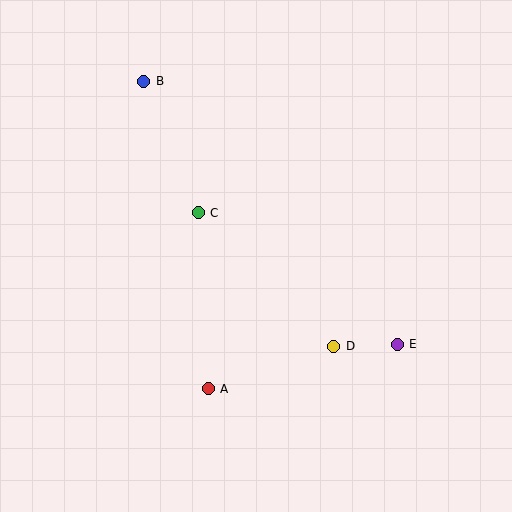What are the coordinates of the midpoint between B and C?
The midpoint between B and C is at (171, 147).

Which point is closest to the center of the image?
Point C at (198, 213) is closest to the center.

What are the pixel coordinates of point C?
Point C is at (198, 213).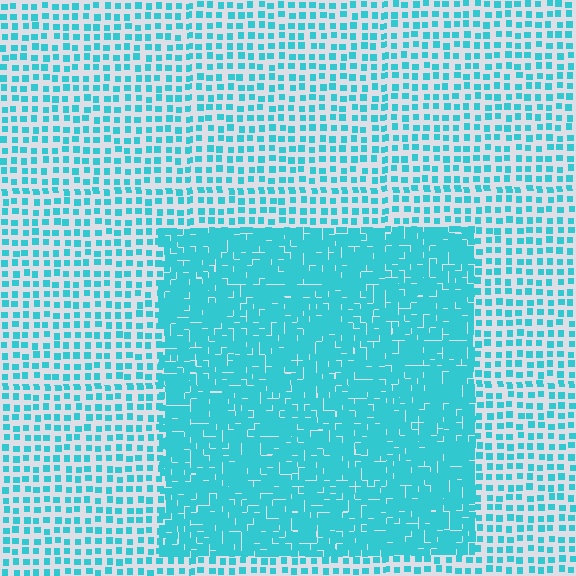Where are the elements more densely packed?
The elements are more densely packed inside the rectangle boundary.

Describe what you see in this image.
The image contains small cyan elements arranged at two different densities. A rectangle-shaped region is visible where the elements are more densely packed than the surrounding area.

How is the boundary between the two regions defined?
The boundary is defined by a change in element density (approximately 2.6x ratio). All elements are the same color, size, and shape.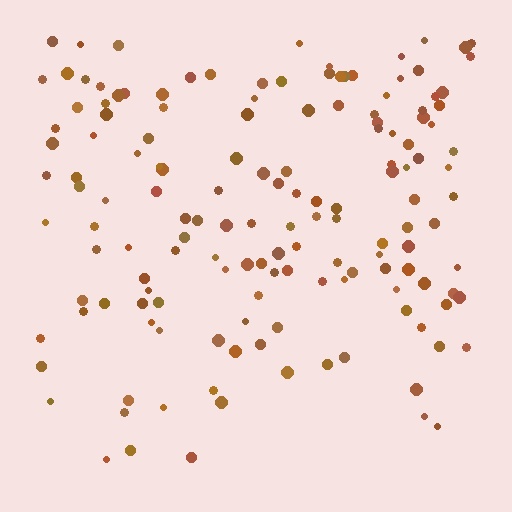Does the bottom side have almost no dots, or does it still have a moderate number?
Still a moderate number, just noticeably fewer than the top.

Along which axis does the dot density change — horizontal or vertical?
Vertical.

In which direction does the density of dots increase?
From bottom to top, with the top side densest.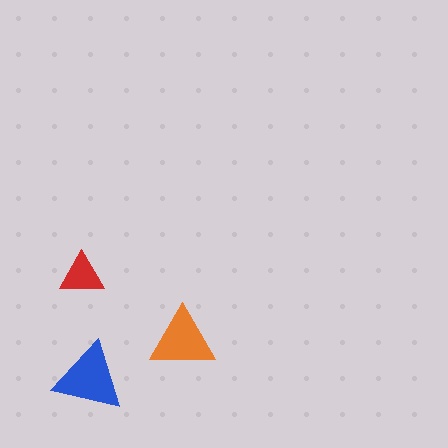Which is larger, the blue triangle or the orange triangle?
The blue one.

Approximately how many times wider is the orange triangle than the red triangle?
About 1.5 times wider.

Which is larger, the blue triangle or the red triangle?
The blue one.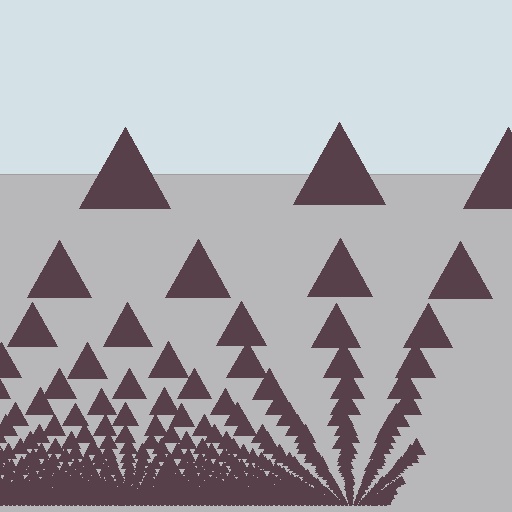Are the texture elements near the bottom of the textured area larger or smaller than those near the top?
Smaller. The gradient is inverted — elements near the bottom are smaller and denser.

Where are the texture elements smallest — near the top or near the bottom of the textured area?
Near the bottom.